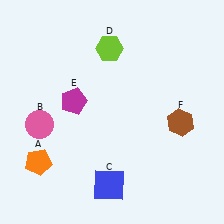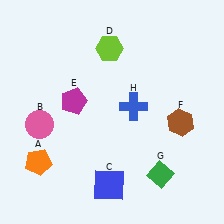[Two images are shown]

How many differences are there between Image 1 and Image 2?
There are 2 differences between the two images.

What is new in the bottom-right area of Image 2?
A green diamond (G) was added in the bottom-right area of Image 2.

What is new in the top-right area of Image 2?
A blue cross (H) was added in the top-right area of Image 2.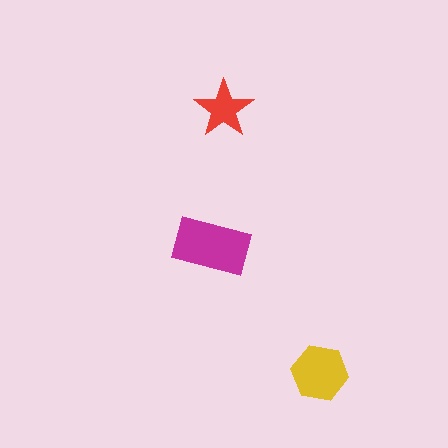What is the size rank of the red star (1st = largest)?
3rd.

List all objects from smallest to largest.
The red star, the yellow hexagon, the magenta rectangle.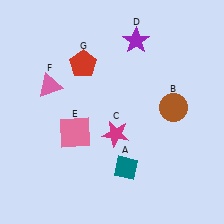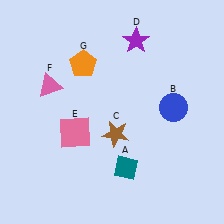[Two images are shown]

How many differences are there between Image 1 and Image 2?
There are 3 differences between the two images.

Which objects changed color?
B changed from brown to blue. C changed from magenta to brown. G changed from red to orange.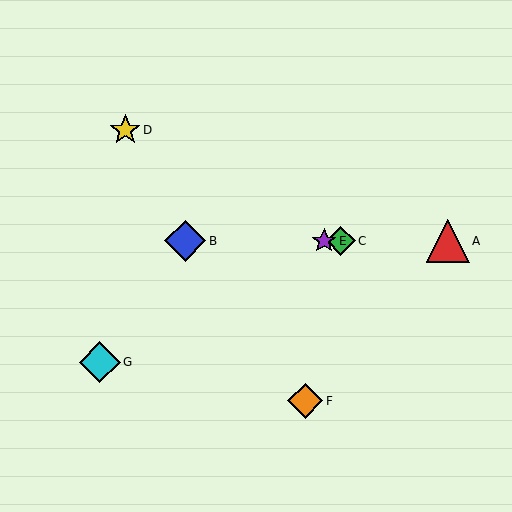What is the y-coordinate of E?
Object E is at y≈241.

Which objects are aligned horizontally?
Objects A, B, C, E are aligned horizontally.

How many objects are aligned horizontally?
4 objects (A, B, C, E) are aligned horizontally.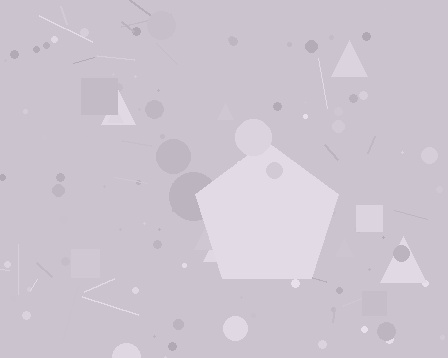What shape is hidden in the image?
A pentagon is hidden in the image.